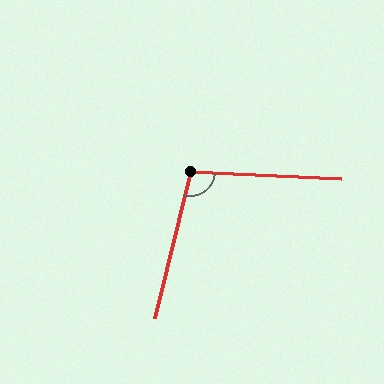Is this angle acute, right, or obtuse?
It is obtuse.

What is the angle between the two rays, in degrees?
Approximately 101 degrees.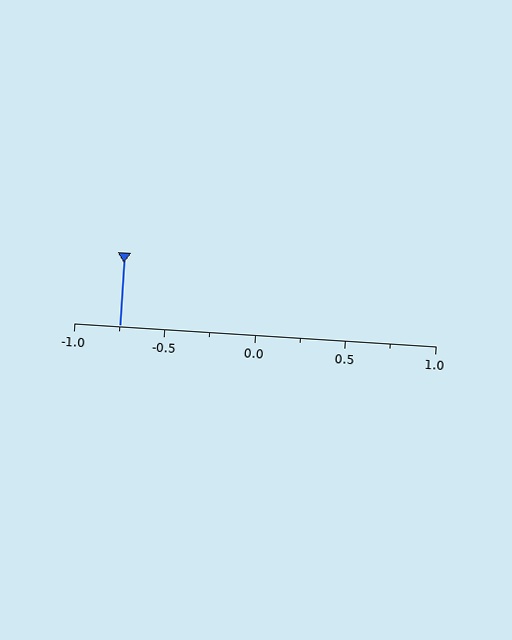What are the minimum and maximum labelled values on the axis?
The axis runs from -1.0 to 1.0.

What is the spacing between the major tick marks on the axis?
The major ticks are spaced 0.5 apart.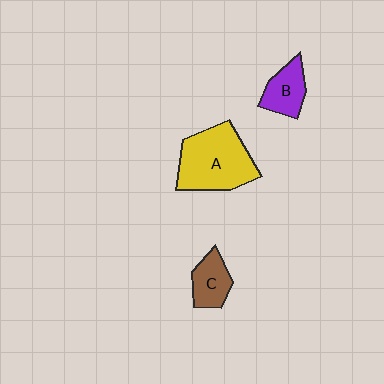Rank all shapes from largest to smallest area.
From largest to smallest: A (yellow), B (purple), C (brown).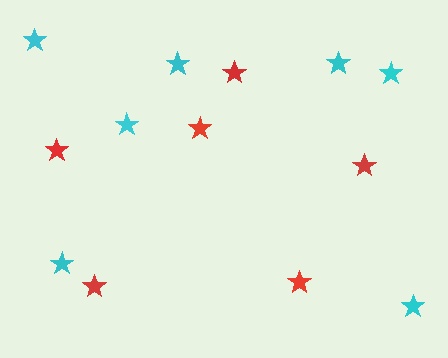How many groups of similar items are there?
There are 2 groups: one group of red stars (6) and one group of cyan stars (7).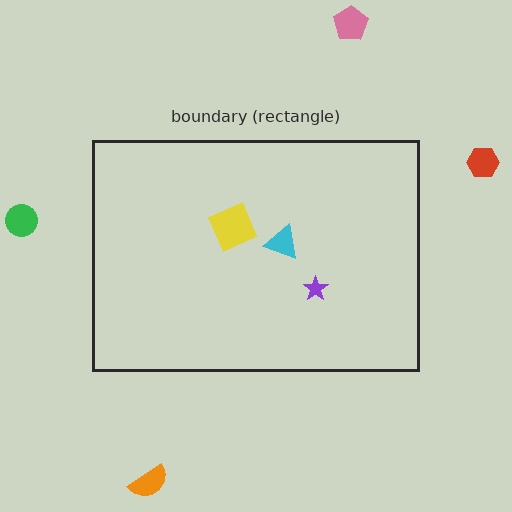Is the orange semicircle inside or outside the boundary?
Outside.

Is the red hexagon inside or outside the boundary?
Outside.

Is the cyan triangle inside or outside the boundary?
Inside.